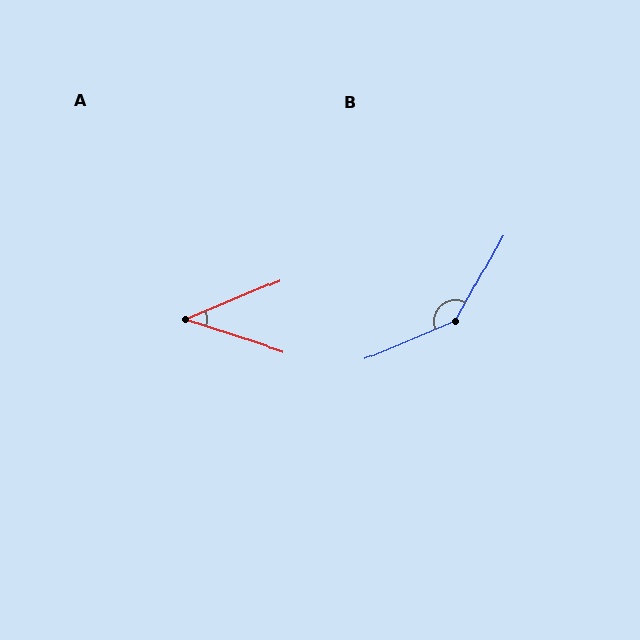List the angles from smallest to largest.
A (40°), B (142°).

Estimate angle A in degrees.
Approximately 40 degrees.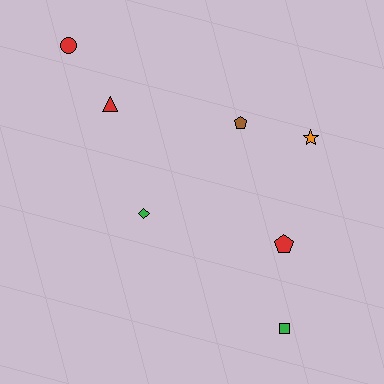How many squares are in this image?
There is 1 square.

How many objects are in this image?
There are 7 objects.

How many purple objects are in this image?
There are no purple objects.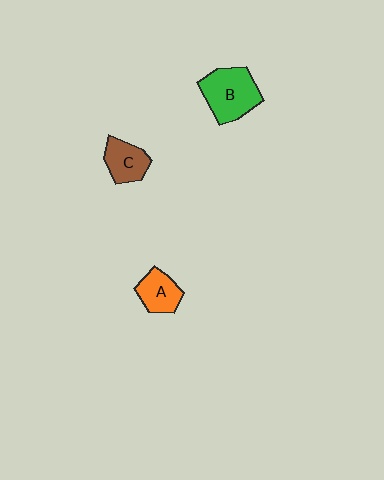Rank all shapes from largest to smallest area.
From largest to smallest: B (green), C (brown), A (orange).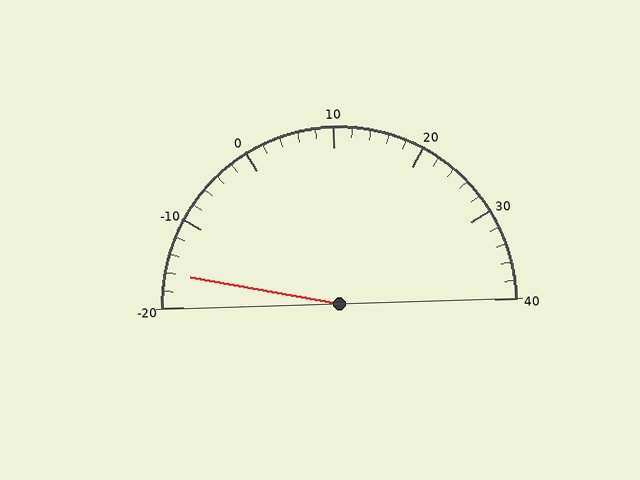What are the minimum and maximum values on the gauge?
The gauge ranges from -20 to 40.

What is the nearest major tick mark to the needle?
The nearest major tick mark is -20.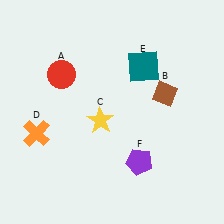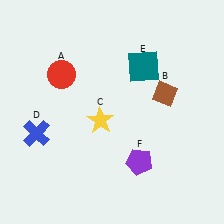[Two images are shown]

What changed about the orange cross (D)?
In Image 1, D is orange. In Image 2, it changed to blue.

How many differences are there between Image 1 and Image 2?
There is 1 difference between the two images.